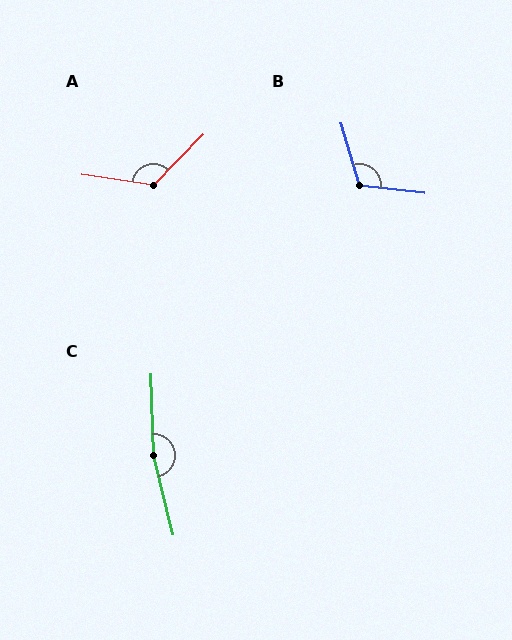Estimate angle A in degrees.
Approximately 126 degrees.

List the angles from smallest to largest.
B (113°), A (126°), C (168°).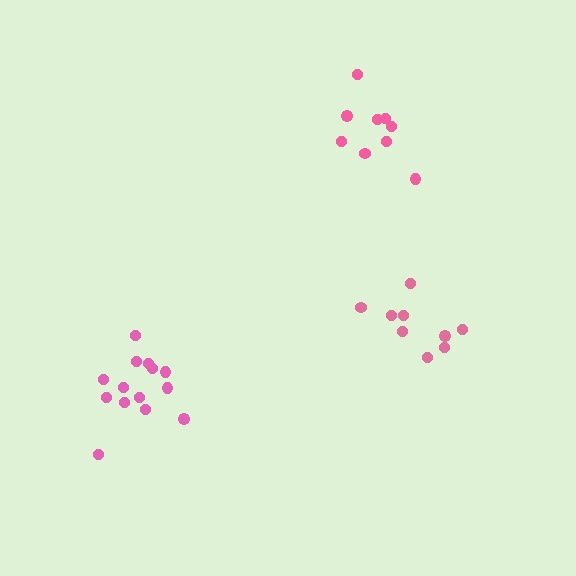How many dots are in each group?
Group 1: 9 dots, Group 2: 14 dots, Group 3: 9 dots (32 total).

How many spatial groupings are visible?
There are 3 spatial groupings.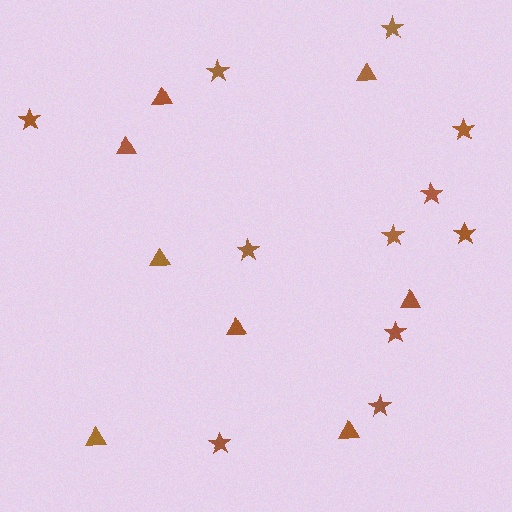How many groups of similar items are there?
There are 2 groups: one group of triangles (8) and one group of stars (11).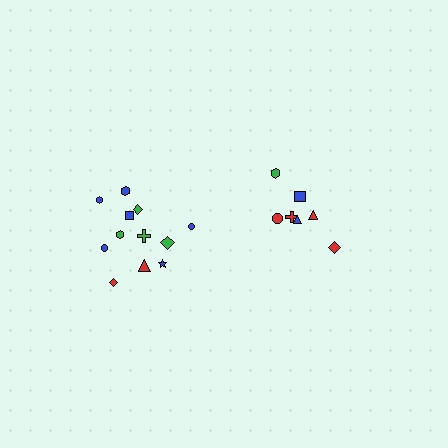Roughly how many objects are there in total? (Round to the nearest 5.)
Roughly 20 objects in total.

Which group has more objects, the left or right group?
The left group.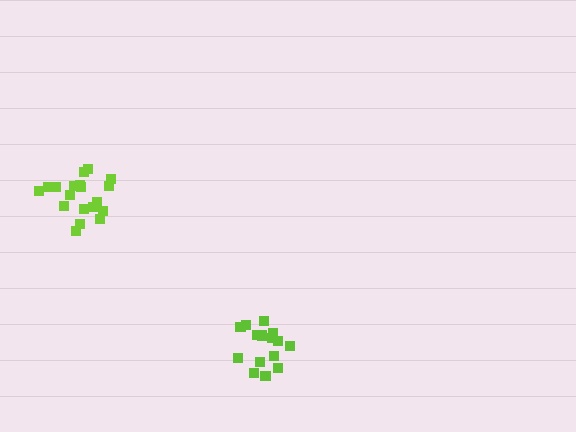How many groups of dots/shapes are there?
There are 2 groups.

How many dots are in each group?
Group 1: 19 dots, Group 2: 15 dots (34 total).